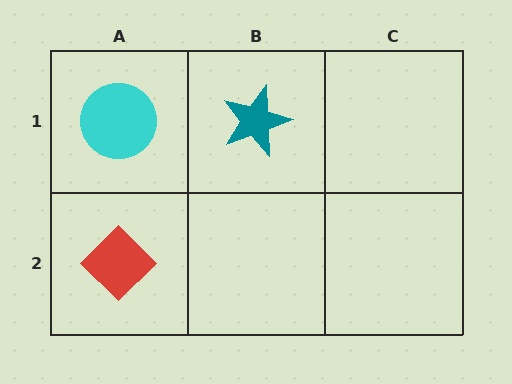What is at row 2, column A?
A red diamond.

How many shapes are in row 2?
1 shape.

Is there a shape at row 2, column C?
No, that cell is empty.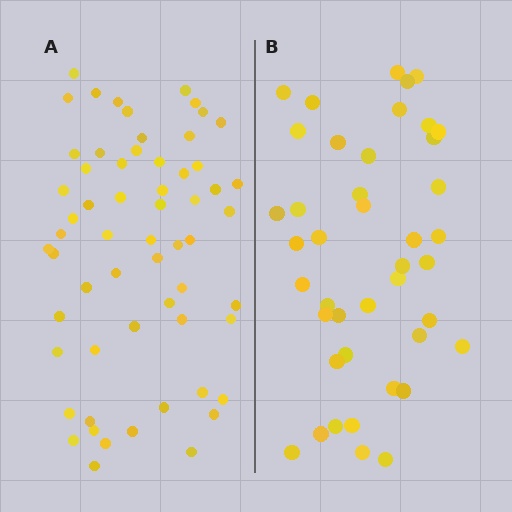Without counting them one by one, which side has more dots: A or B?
Region A (the left region) has more dots.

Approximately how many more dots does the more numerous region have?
Region A has approximately 20 more dots than region B.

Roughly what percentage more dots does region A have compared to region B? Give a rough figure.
About 45% more.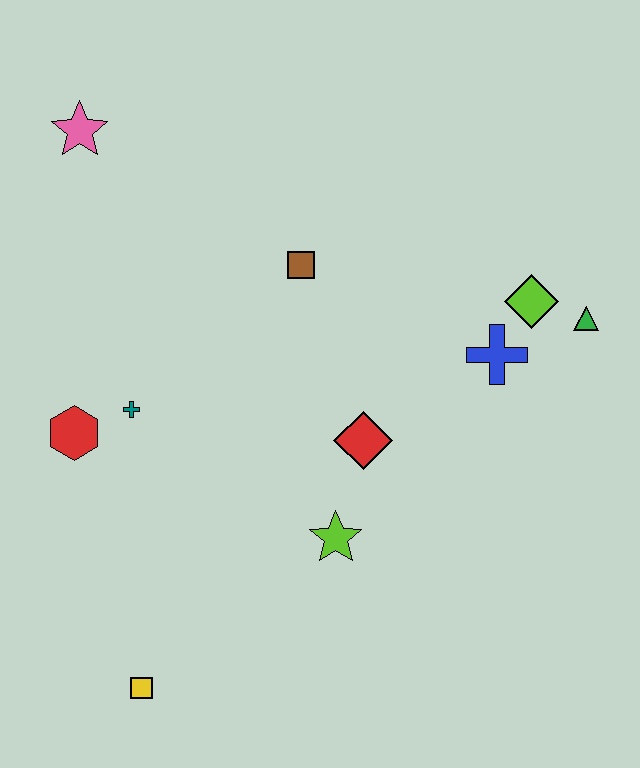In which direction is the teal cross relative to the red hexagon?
The teal cross is to the right of the red hexagon.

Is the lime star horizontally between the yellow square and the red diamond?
Yes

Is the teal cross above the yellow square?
Yes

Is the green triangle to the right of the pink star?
Yes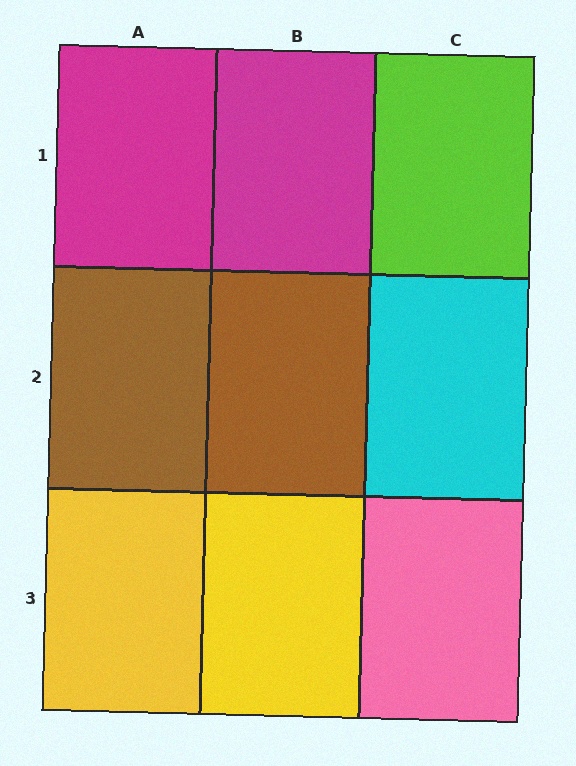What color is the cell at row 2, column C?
Cyan.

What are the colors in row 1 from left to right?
Magenta, magenta, lime.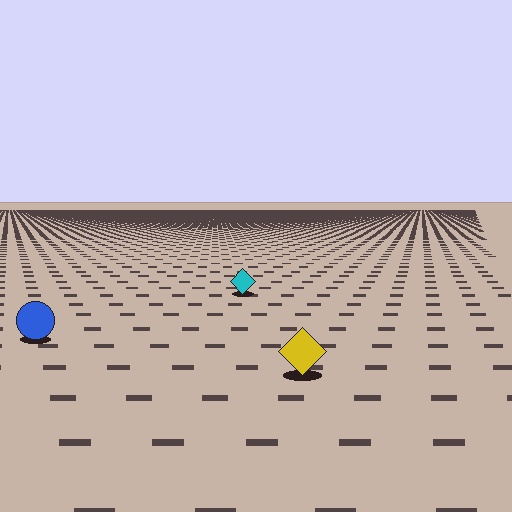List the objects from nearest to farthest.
From nearest to farthest: the yellow diamond, the blue circle, the cyan diamond.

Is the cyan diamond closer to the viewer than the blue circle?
No. The blue circle is closer — you can tell from the texture gradient: the ground texture is coarser near it.